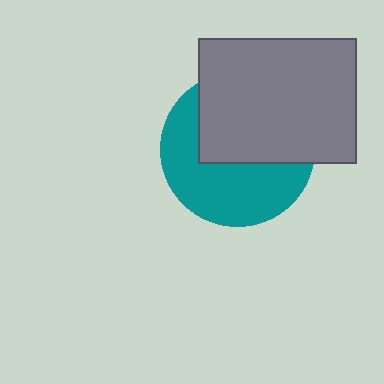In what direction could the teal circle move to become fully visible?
The teal circle could move down. That would shift it out from behind the gray rectangle entirely.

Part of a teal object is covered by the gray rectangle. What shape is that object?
It is a circle.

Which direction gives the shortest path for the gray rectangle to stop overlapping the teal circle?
Moving up gives the shortest separation.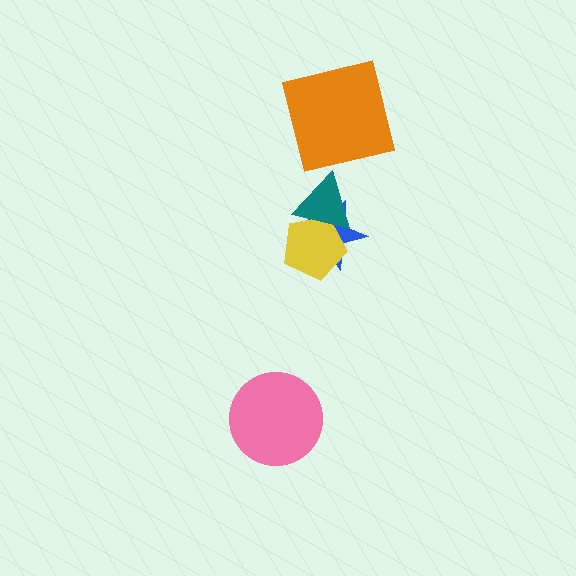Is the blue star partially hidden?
Yes, it is partially covered by another shape.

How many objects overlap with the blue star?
2 objects overlap with the blue star.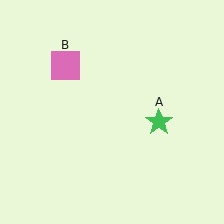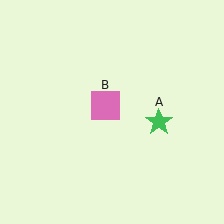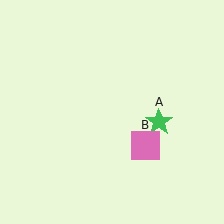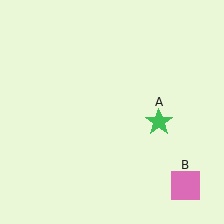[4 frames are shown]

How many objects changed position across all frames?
1 object changed position: pink square (object B).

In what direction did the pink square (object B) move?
The pink square (object B) moved down and to the right.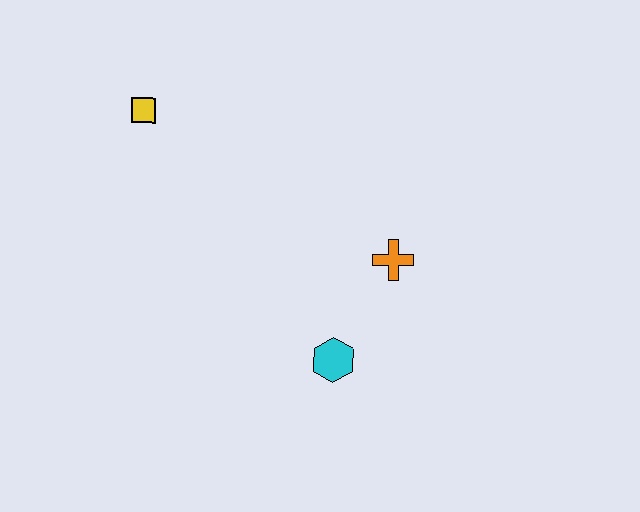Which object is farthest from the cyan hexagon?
The yellow square is farthest from the cyan hexagon.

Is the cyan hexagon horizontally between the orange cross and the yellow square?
Yes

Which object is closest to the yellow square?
The orange cross is closest to the yellow square.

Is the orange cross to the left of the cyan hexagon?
No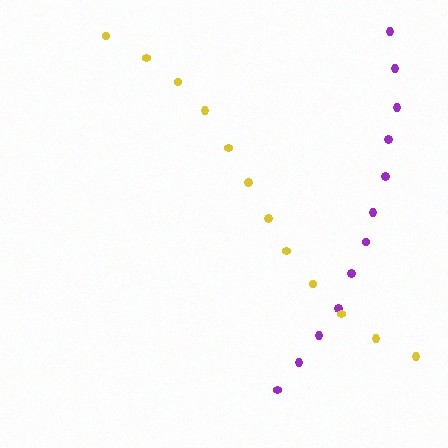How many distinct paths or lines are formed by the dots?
There are 2 distinct paths.